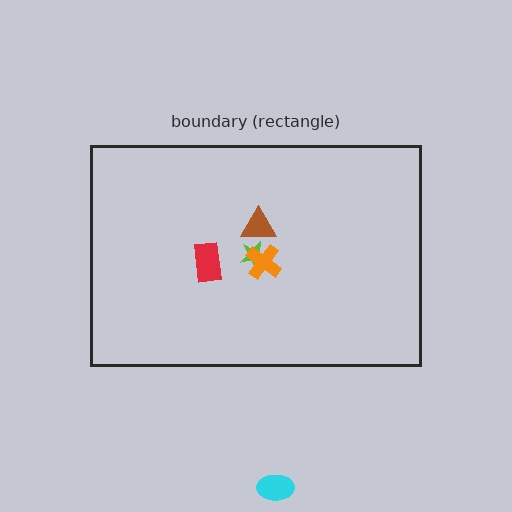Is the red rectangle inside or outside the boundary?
Inside.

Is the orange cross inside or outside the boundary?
Inside.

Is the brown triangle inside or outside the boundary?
Inside.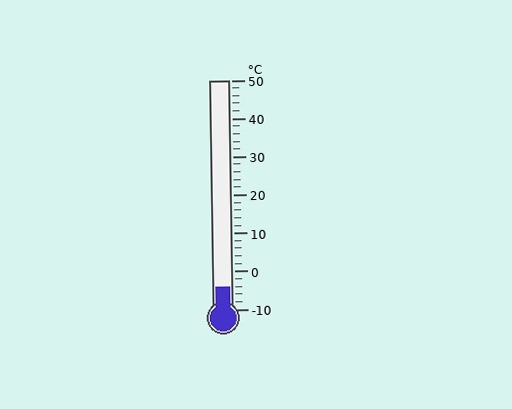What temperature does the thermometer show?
The thermometer shows approximately -4°C.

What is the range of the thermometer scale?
The thermometer scale ranges from -10°C to 50°C.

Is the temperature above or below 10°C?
The temperature is below 10°C.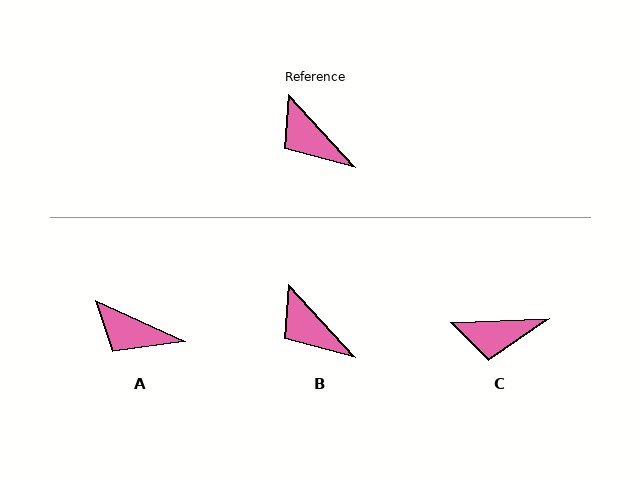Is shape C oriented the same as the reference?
No, it is off by about 50 degrees.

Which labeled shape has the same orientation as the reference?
B.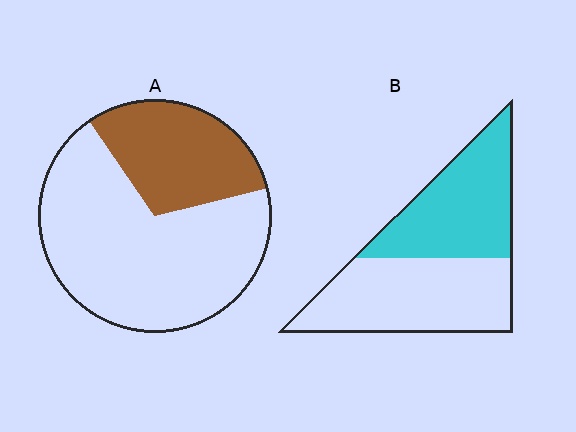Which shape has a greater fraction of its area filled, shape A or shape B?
Shape B.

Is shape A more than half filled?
No.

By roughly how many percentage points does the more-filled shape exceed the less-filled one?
By roughly 15 percentage points (B over A).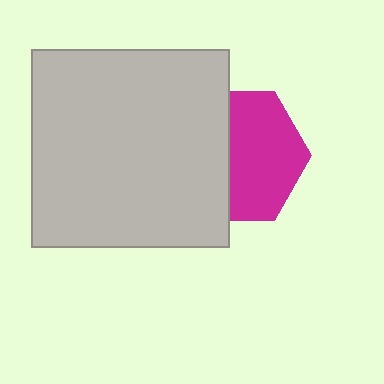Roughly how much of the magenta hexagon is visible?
About half of it is visible (roughly 57%).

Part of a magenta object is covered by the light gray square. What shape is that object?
It is a hexagon.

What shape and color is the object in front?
The object in front is a light gray square.